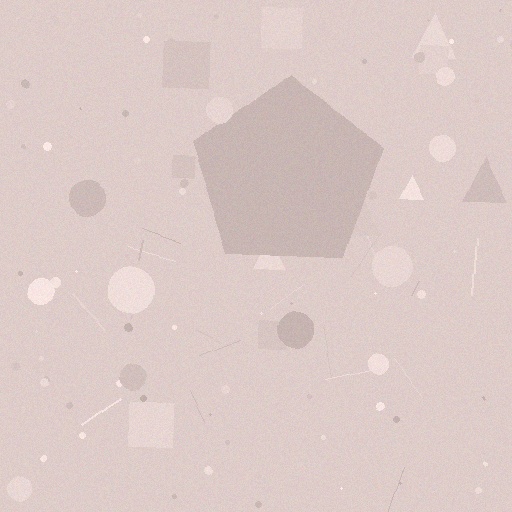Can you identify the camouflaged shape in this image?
The camouflaged shape is a pentagon.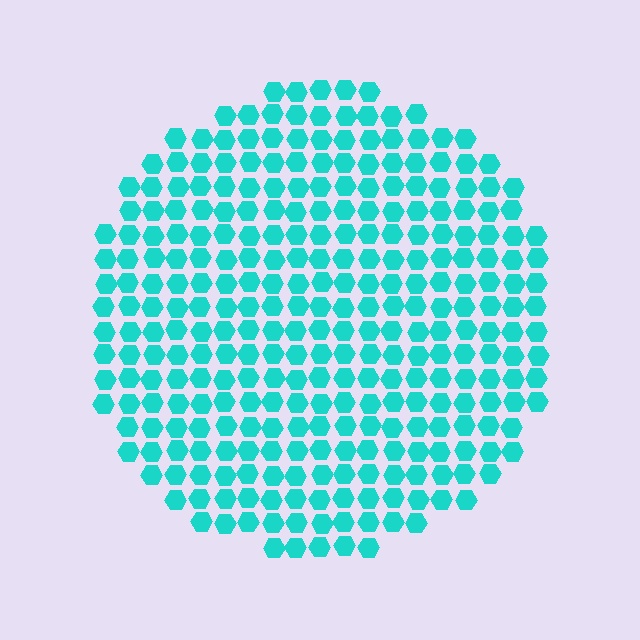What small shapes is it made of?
It is made of small hexagons.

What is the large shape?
The large shape is a circle.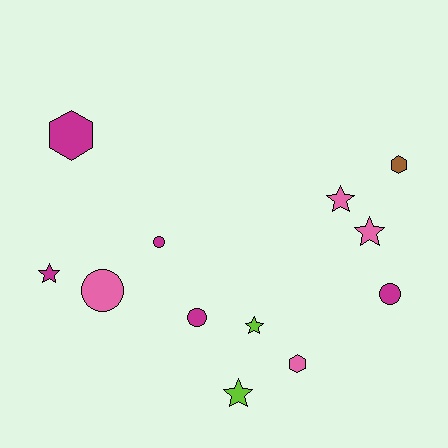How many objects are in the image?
There are 12 objects.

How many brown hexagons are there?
There is 1 brown hexagon.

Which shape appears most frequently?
Star, with 5 objects.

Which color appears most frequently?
Magenta, with 5 objects.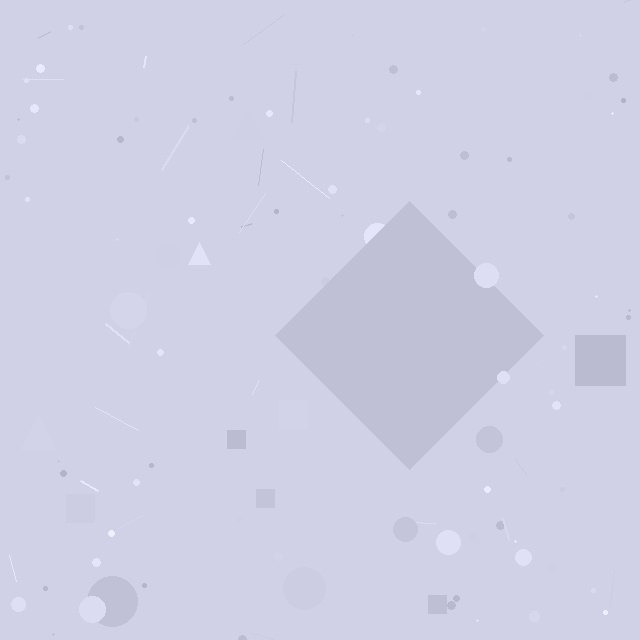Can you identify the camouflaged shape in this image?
The camouflaged shape is a diamond.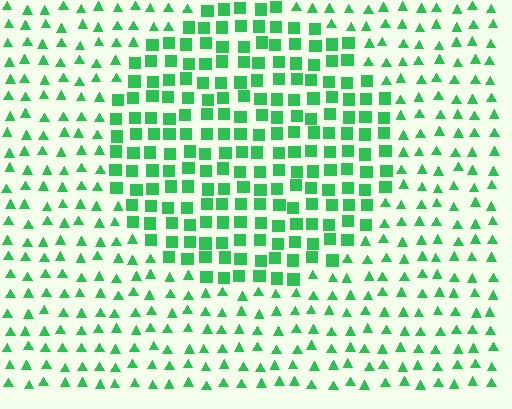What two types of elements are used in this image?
The image uses squares inside the circle region and triangles outside it.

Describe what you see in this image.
The image is filled with small green elements arranged in a uniform grid. A circle-shaped region contains squares, while the surrounding area contains triangles. The boundary is defined purely by the change in element shape.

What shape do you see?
I see a circle.